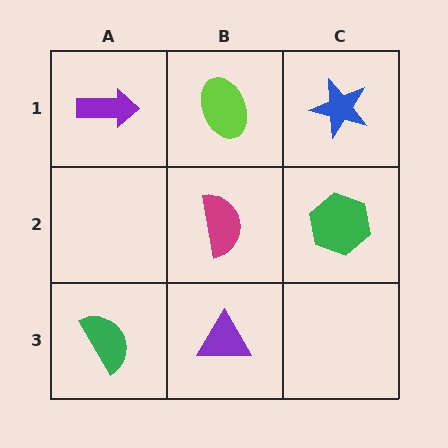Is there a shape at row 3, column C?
No, that cell is empty.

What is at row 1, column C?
A blue star.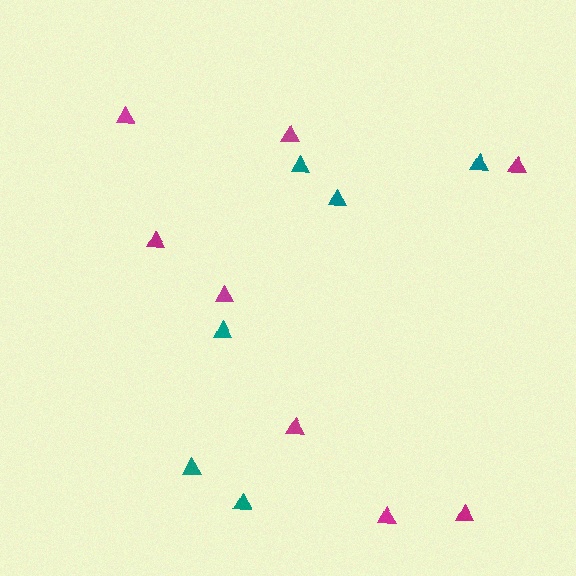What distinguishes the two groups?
There are 2 groups: one group of magenta triangles (8) and one group of teal triangles (6).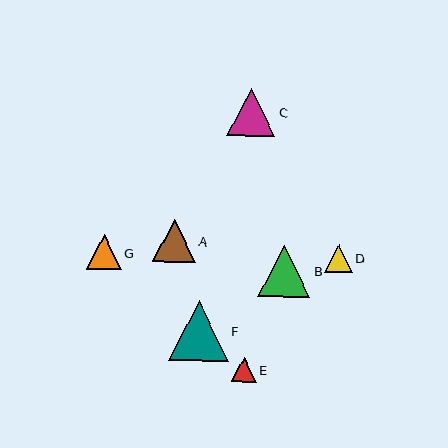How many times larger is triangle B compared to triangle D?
Triangle B is approximately 1.9 times the size of triangle D.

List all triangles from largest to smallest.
From largest to smallest: F, B, C, A, G, D, E.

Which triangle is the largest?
Triangle F is the largest with a size of approximately 60 pixels.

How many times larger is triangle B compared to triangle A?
Triangle B is approximately 1.2 times the size of triangle A.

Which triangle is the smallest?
Triangle E is the smallest with a size of approximately 25 pixels.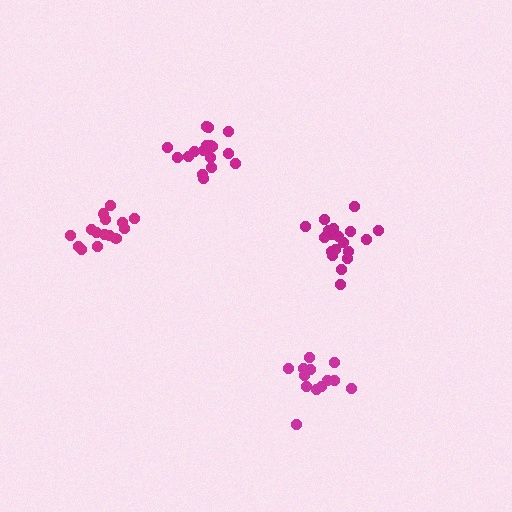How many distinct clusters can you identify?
There are 4 distinct clusters.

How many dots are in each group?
Group 1: 20 dots, Group 2: 15 dots, Group 3: 14 dots, Group 4: 17 dots (66 total).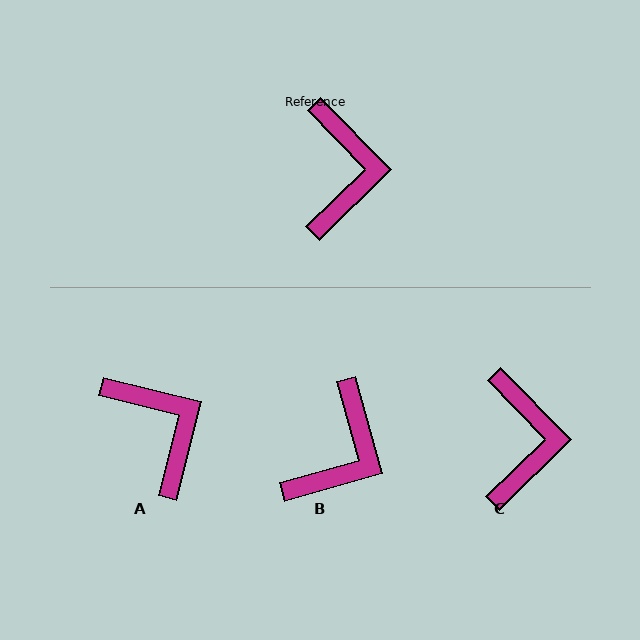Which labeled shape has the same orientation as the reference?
C.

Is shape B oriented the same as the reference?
No, it is off by about 29 degrees.